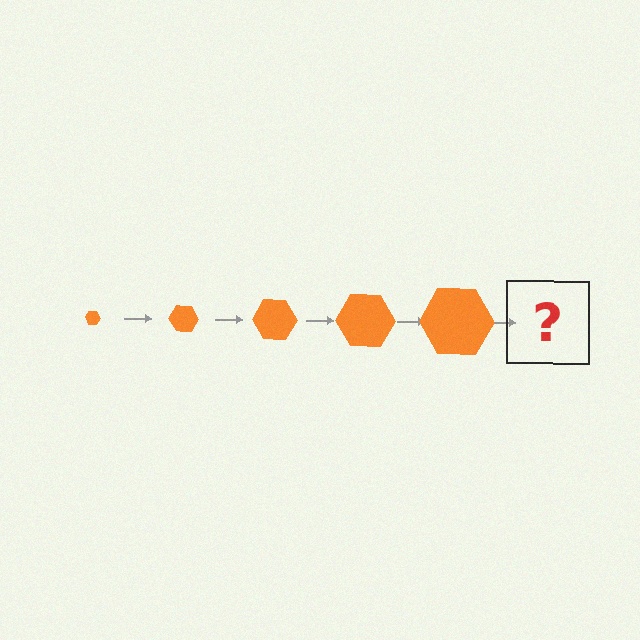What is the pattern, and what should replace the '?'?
The pattern is that the hexagon gets progressively larger each step. The '?' should be an orange hexagon, larger than the previous one.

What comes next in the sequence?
The next element should be an orange hexagon, larger than the previous one.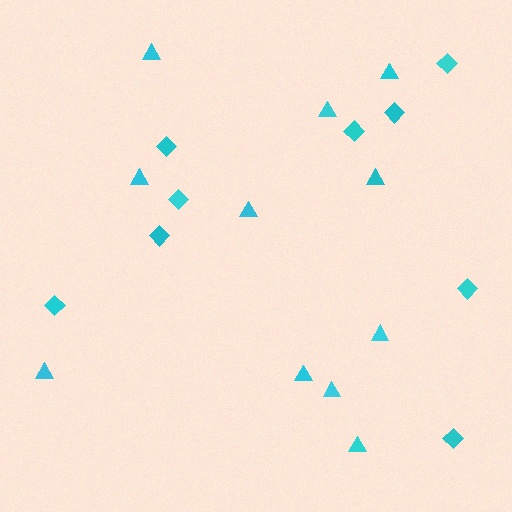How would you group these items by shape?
There are 2 groups: one group of triangles (11) and one group of diamonds (9).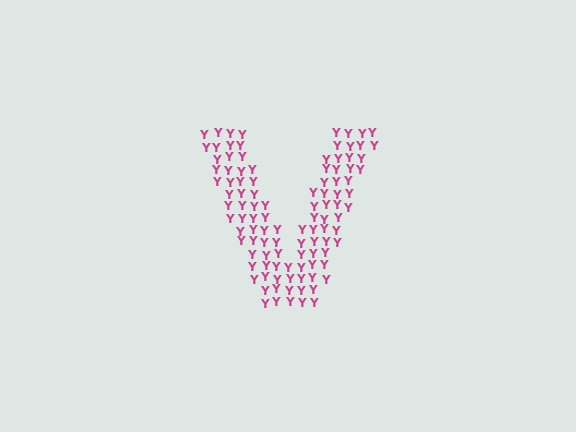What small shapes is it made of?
It is made of small letter Y's.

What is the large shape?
The large shape is the letter V.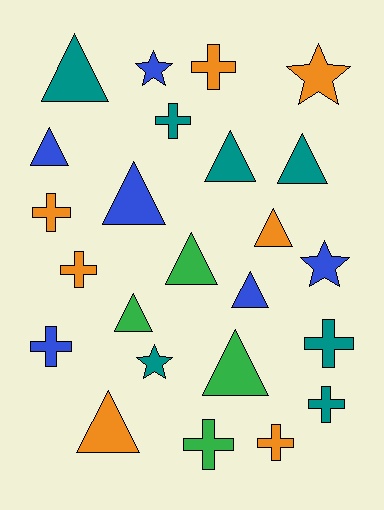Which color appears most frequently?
Orange, with 7 objects.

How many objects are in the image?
There are 24 objects.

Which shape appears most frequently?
Triangle, with 11 objects.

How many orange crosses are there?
There are 4 orange crosses.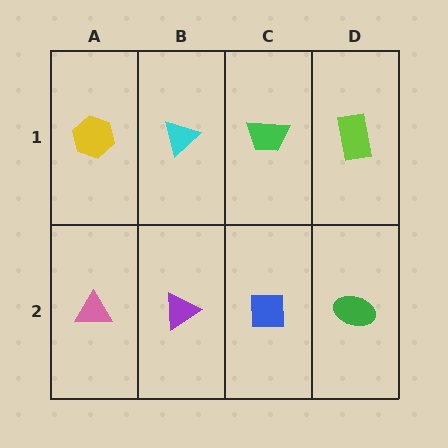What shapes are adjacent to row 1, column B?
A purple triangle (row 2, column B), a yellow hexagon (row 1, column A), a green trapezoid (row 1, column C).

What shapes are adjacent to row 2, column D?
A lime rectangle (row 1, column D), a blue square (row 2, column C).